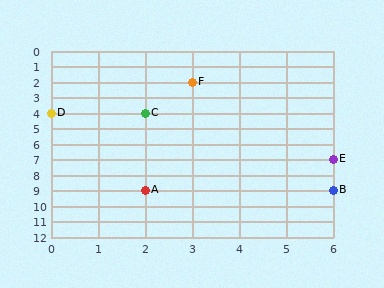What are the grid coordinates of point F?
Point F is at grid coordinates (3, 2).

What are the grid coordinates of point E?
Point E is at grid coordinates (6, 7).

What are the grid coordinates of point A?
Point A is at grid coordinates (2, 9).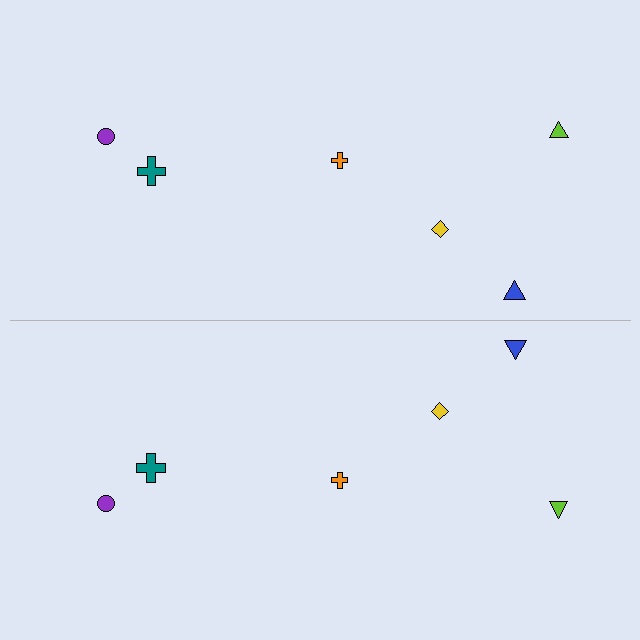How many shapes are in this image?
There are 12 shapes in this image.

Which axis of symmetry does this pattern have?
The pattern has a horizontal axis of symmetry running through the center of the image.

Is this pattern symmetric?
Yes, this pattern has bilateral (reflection) symmetry.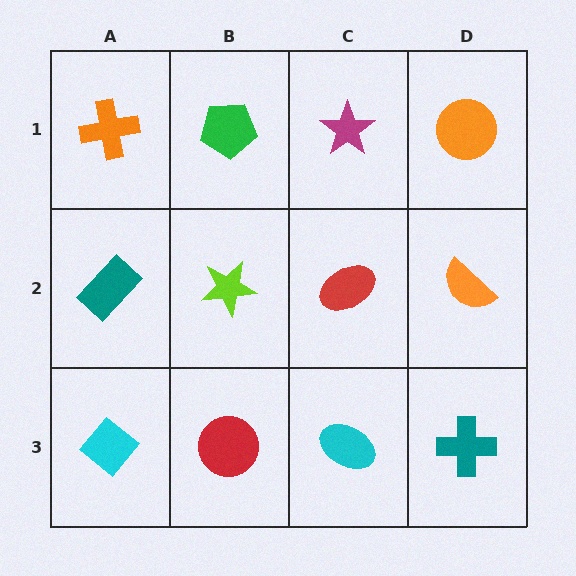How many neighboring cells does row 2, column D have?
3.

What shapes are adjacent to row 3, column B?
A lime star (row 2, column B), a cyan diamond (row 3, column A), a cyan ellipse (row 3, column C).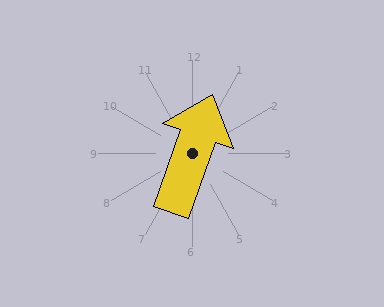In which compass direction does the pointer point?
North.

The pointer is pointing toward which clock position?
Roughly 1 o'clock.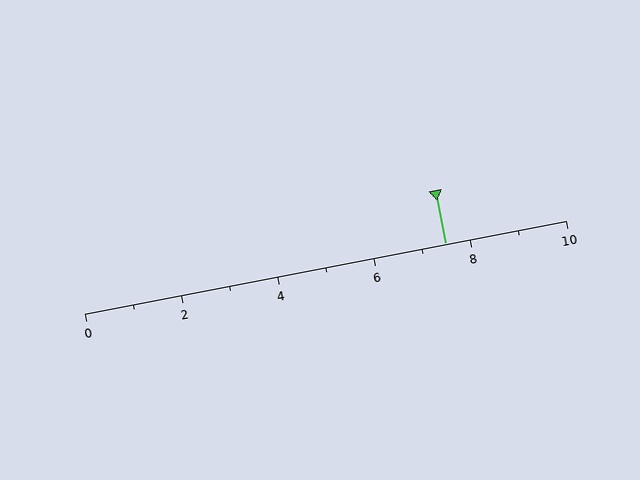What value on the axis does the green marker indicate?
The marker indicates approximately 7.5.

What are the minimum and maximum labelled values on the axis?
The axis runs from 0 to 10.